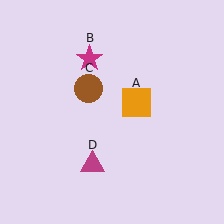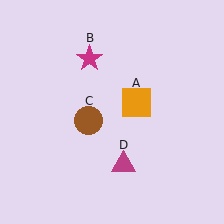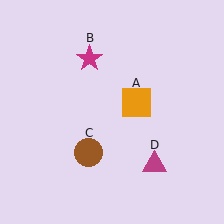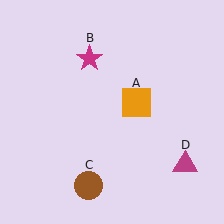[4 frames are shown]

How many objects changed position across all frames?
2 objects changed position: brown circle (object C), magenta triangle (object D).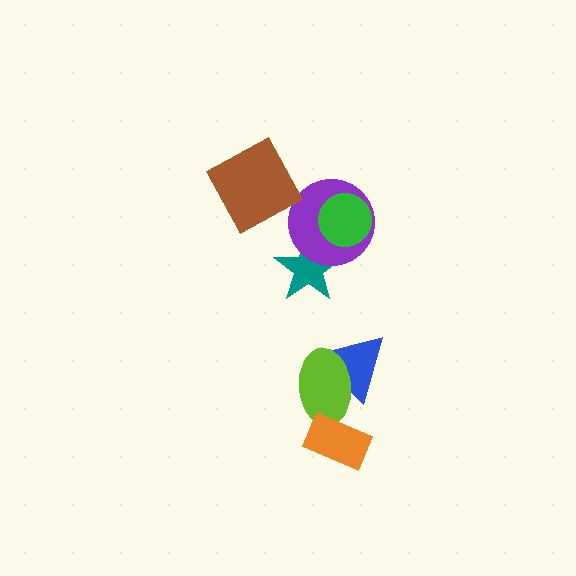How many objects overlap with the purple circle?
2 objects overlap with the purple circle.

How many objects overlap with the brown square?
0 objects overlap with the brown square.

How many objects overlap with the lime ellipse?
2 objects overlap with the lime ellipse.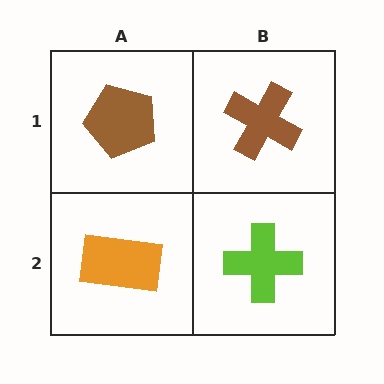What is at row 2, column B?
A lime cross.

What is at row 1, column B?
A brown cross.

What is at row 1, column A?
A brown pentagon.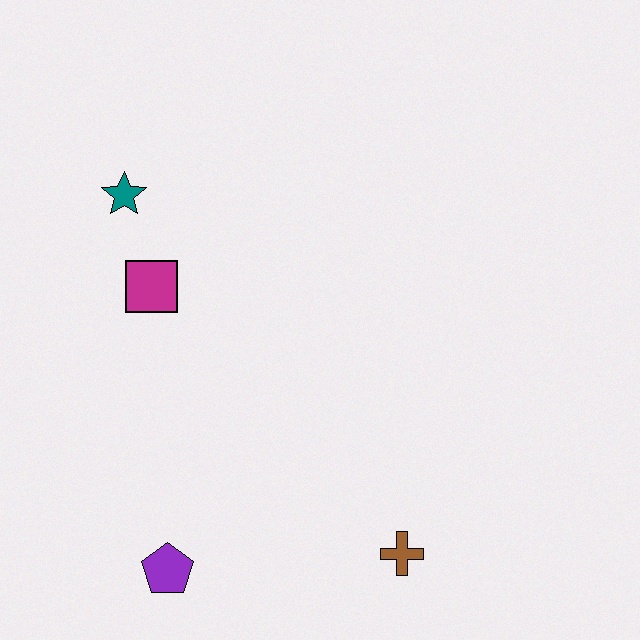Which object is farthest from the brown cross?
The teal star is farthest from the brown cross.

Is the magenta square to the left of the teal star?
No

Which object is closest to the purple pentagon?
The brown cross is closest to the purple pentagon.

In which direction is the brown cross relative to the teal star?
The brown cross is below the teal star.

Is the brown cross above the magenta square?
No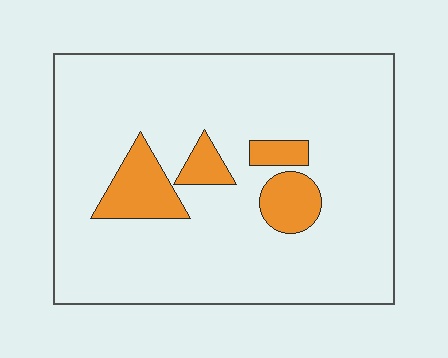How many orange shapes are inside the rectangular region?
4.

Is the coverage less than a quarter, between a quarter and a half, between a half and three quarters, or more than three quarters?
Less than a quarter.